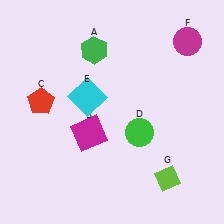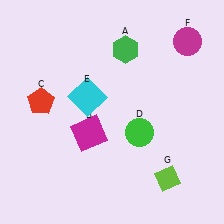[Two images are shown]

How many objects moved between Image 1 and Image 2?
1 object moved between the two images.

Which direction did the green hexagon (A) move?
The green hexagon (A) moved right.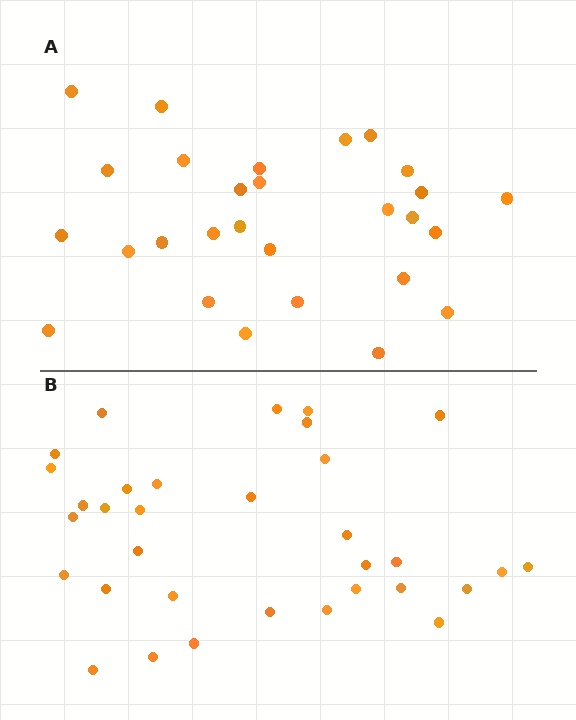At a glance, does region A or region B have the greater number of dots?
Region B (the bottom region) has more dots.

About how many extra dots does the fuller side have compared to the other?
Region B has about 5 more dots than region A.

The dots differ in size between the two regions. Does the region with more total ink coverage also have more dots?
No. Region A has more total ink coverage because its dots are larger, but region B actually contains more individual dots. Total area can be misleading — the number of items is what matters here.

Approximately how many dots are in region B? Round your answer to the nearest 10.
About 30 dots. (The exact count is 33, which rounds to 30.)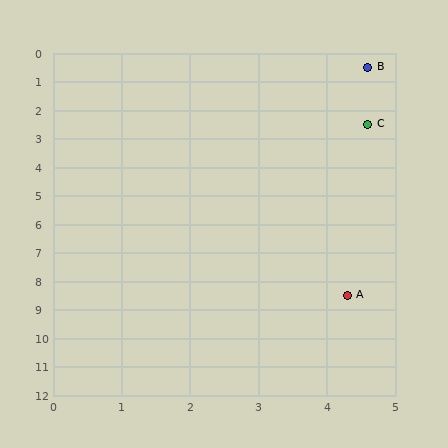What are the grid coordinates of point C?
Point C is at approximately (4.6, 2.5).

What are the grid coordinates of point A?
Point A is at approximately (4.3, 8.5).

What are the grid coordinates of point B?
Point B is at approximately (4.6, 0.5).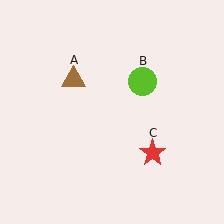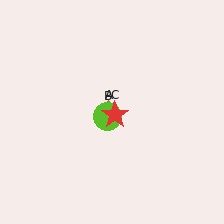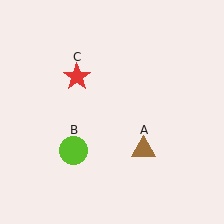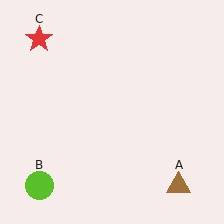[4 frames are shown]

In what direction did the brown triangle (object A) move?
The brown triangle (object A) moved down and to the right.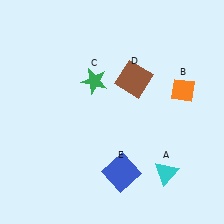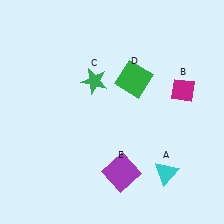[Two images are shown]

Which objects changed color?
B changed from orange to magenta. D changed from brown to green. E changed from blue to purple.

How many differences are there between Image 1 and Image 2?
There are 3 differences between the two images.